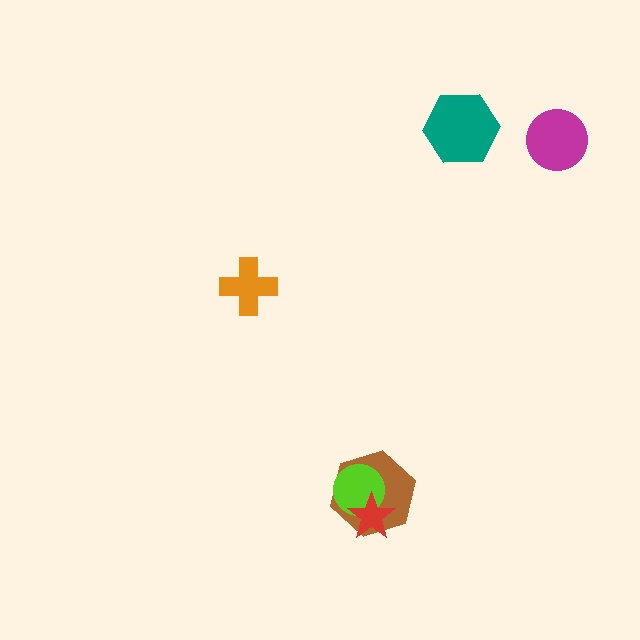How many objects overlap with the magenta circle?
0 objects overlap with the magenta circle.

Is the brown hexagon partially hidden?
Yes, it is partially covered by another shape.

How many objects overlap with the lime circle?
2 objects overlap with the lime circle.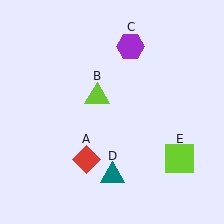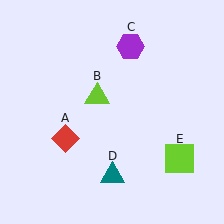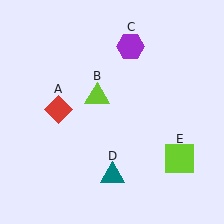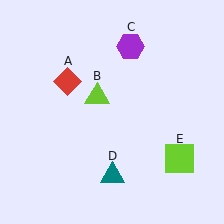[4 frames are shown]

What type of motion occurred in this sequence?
The red diamond (object A) rotated clockwise around the center of the scene.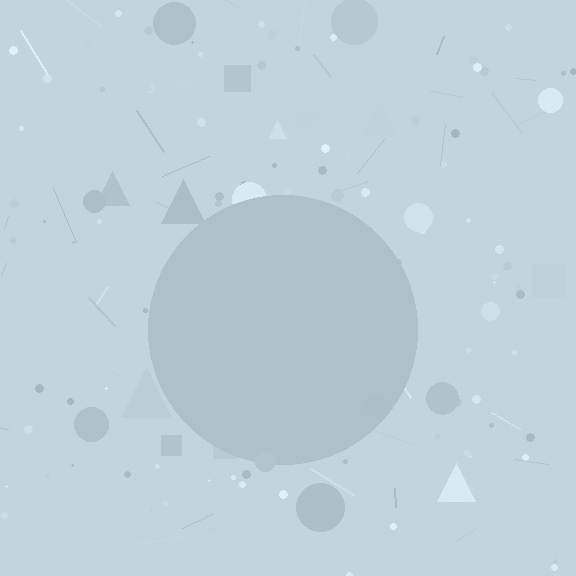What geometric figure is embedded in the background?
A circle is embedded in the background.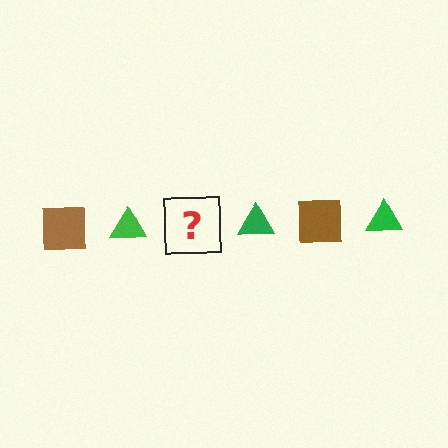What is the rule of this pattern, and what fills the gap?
The rule is that the pattern alternates between brown square and green triangle. The gap should be filled with a brown square.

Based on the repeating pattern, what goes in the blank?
The blank should be a brown square.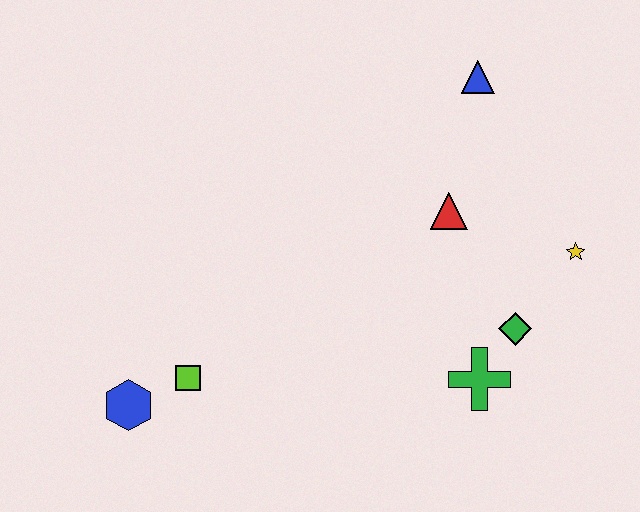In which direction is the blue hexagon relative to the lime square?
The blue hexagon is to the left of the lime square.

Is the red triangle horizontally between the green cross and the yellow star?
No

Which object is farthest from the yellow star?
The blue hexagon is farthest from the yellow star.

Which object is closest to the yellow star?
The green diamond is closest to the yellow star.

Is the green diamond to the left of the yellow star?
Yes